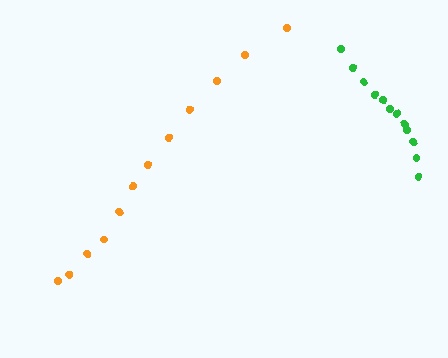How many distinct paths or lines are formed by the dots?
There are 2 distinct paths.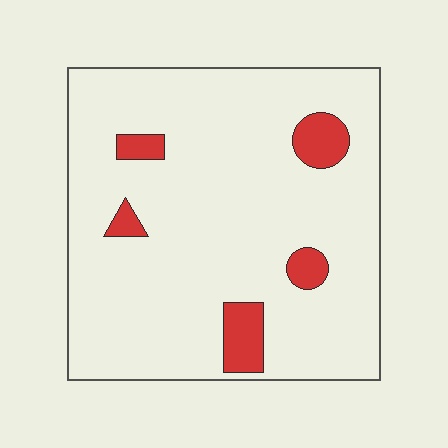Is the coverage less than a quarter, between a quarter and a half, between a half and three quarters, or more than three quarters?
Less than a quarter.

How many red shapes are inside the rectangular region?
5.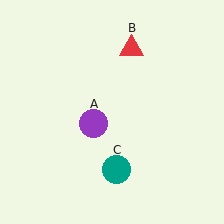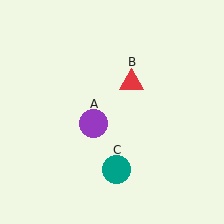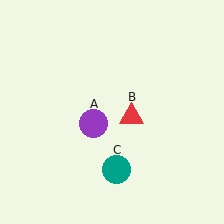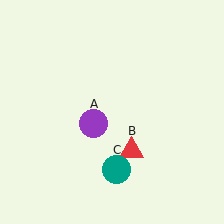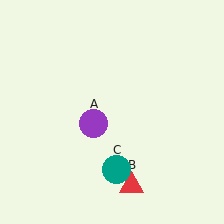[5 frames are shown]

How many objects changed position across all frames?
1 object changed position: red triangle (object B).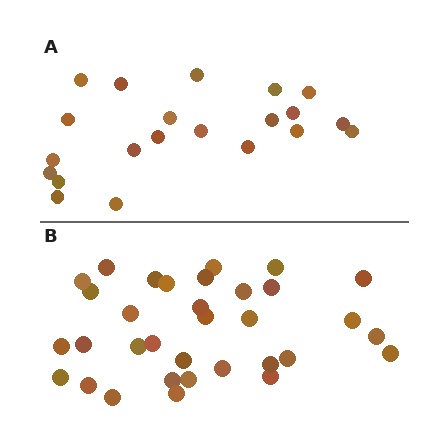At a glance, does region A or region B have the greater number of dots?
Region B (the bottom region) has more dots.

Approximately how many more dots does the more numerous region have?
Region B has roughly 12 or so more dots than region A.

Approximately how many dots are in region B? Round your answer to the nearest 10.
About 30 dots. (The exact count is 33, which rounds to 30.)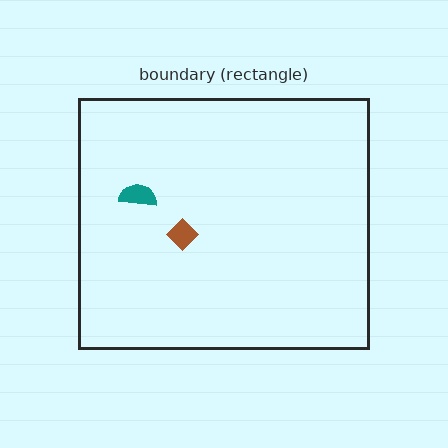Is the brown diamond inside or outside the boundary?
Inside.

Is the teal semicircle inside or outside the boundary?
Inside.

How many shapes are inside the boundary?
2 inside, 0 outside.